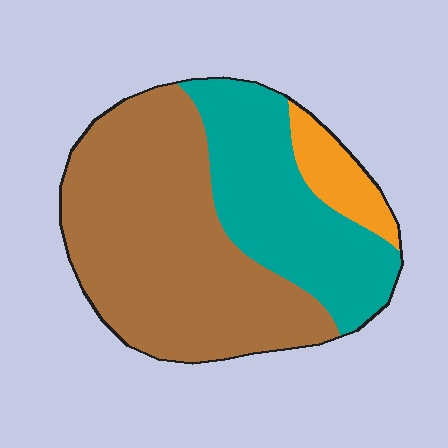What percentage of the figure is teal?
Teal covers 33% of the figure.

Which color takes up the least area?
Orange, at roughly 10%.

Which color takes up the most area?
Brown, at roughly 60%.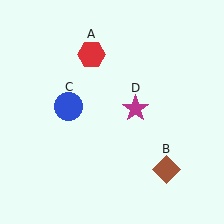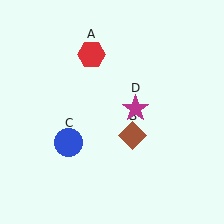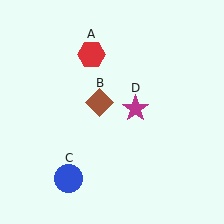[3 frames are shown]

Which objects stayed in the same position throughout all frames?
Red hexagon (object A) and magenta star (object D) remained stationary.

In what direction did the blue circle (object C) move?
The blue circle (object C) moved down.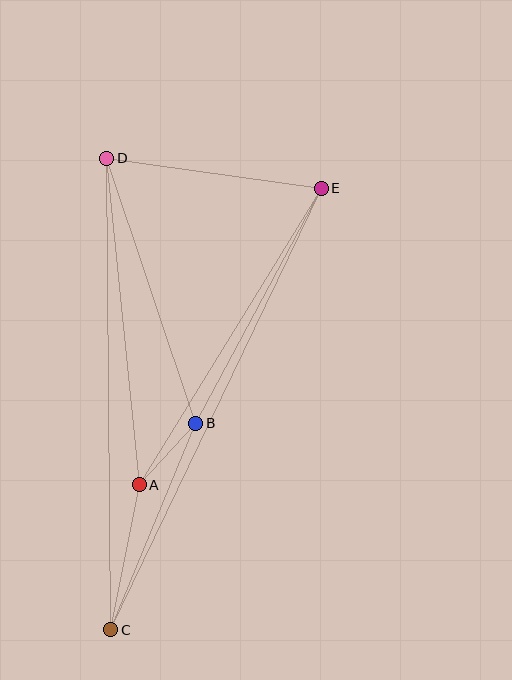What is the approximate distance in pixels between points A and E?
The distance between A and E is approximately 348 pixels.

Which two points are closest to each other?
Points A and B are closest to each other.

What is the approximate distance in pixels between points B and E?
The distance between B and E is approximately 267 pixels.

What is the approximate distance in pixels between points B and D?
The distance between B and D is approximately 280 pixels.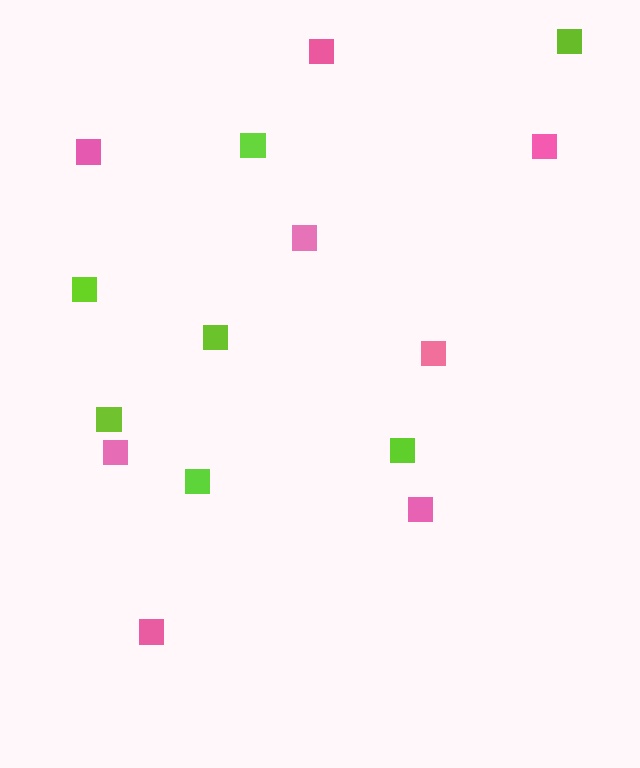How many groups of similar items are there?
There are 2 groups: one group of pink squares (8) and one group of lime squares (7).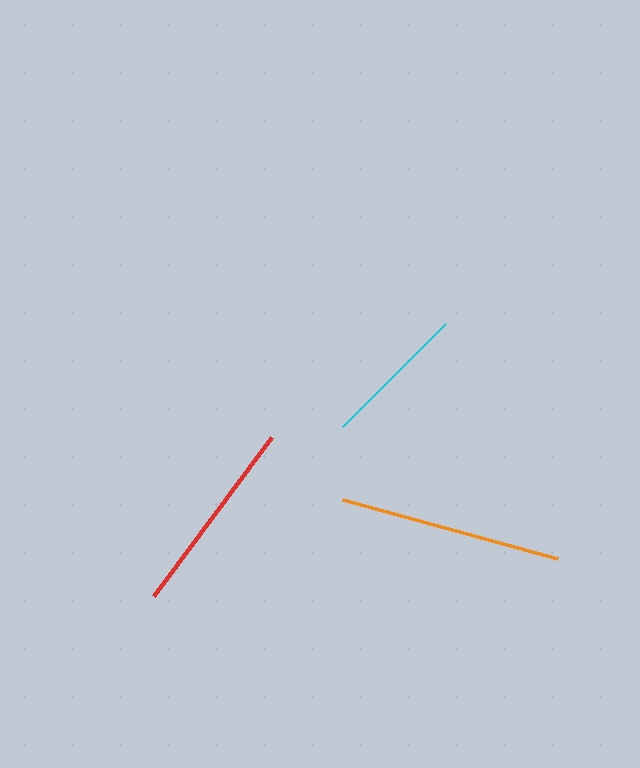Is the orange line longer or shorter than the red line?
The orange line is longer than the red line.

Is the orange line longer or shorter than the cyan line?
The orange line is longer than the cyan line.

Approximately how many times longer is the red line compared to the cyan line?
The red line is approximately 1.4 times the length of the cyan line.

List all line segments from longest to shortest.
From longest to shortest: orange, red, cyan.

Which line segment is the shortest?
The cyan line is the shortest at approximately 147 pixels.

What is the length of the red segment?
The red segment is approximately 198 pixels long.